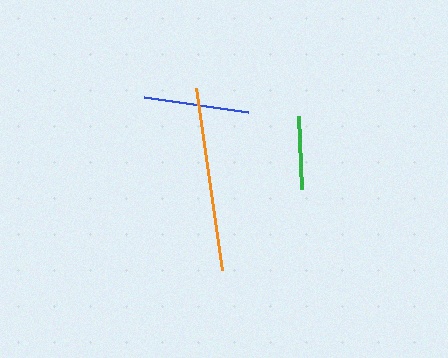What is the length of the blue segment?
The blue segment is approximately 105 pixels long.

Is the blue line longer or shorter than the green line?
The blue line is longer than the green line.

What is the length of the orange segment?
The orange segment is approximately 183 pixels long.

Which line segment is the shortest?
The green line is the shortest at approximately 73 pixels.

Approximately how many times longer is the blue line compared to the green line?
The blue line is approximately 1.4 times the length of the green line.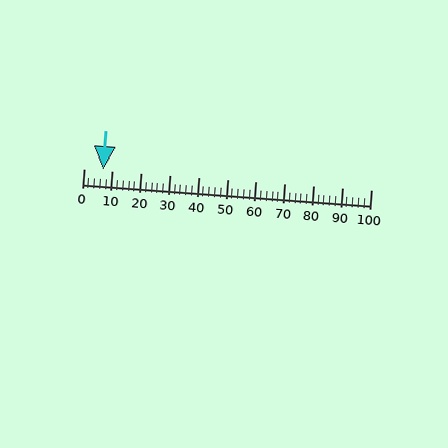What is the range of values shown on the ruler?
The ruler shows values from 0 to 100.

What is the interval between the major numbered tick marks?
The major tick marks are spaced 10 units apart.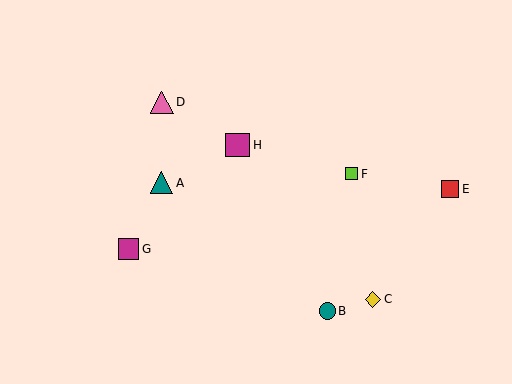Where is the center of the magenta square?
The center of the magenta square is at (129, 249).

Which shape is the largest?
The magenta square (labeled H) is the largest.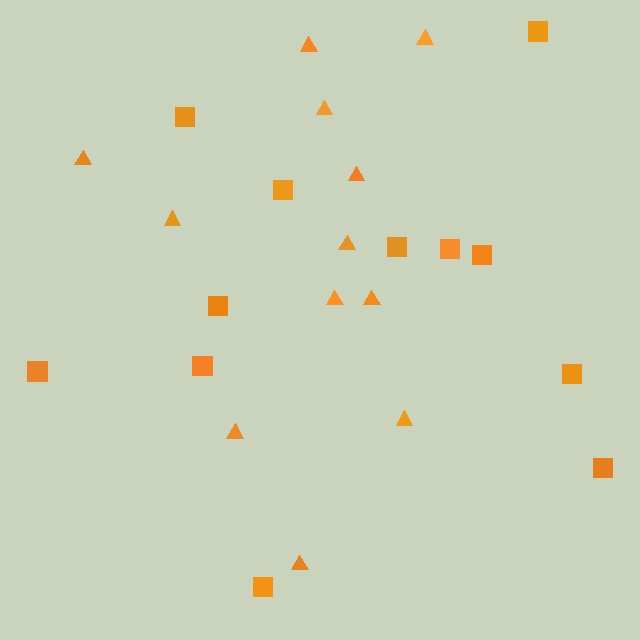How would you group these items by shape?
There are 2 groups: one group of squares (12) and one group of triangles (12).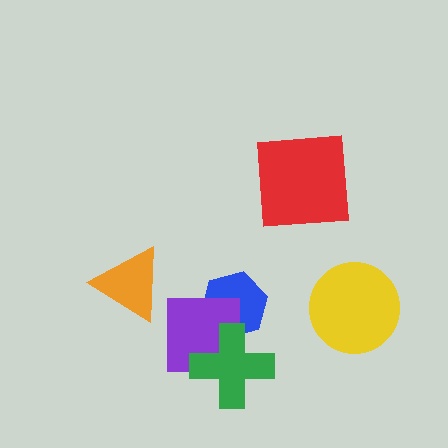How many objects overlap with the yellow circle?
0 objects overlap with the yellow circle.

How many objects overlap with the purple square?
2 objects overlap with the purple square.